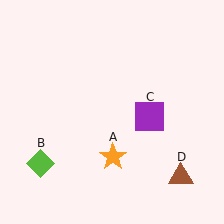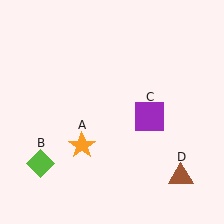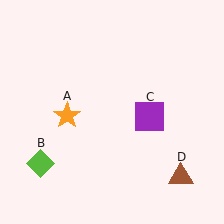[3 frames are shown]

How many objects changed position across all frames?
1 object changed position: orange star (object A).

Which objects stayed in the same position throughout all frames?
Lime diamond (object B) and purple square (object C) and brown triangle (object D) remained stationary.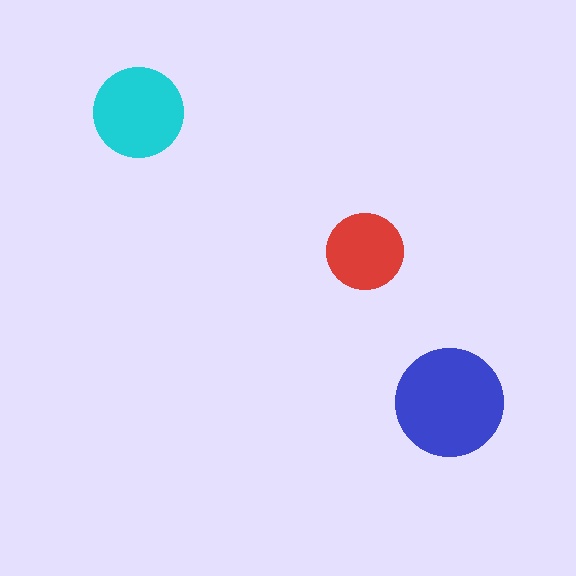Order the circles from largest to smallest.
the blue one, the cyan one, the red one.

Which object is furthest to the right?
The blue circle is rightmost.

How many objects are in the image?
There are 3 objects in the image.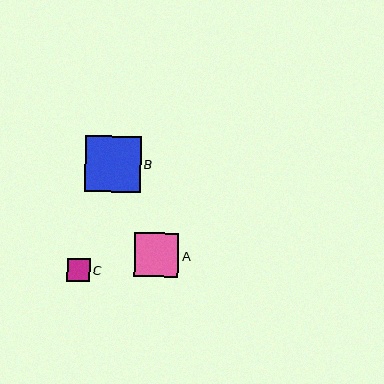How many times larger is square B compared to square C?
Square B is approximately 2.5 times the size of square C.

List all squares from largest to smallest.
From largest to smallest: B, A, C.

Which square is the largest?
Square B is the largest with a size of approximately 56 pixels.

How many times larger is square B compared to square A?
Square B is approximately 1.3 times the size of square A.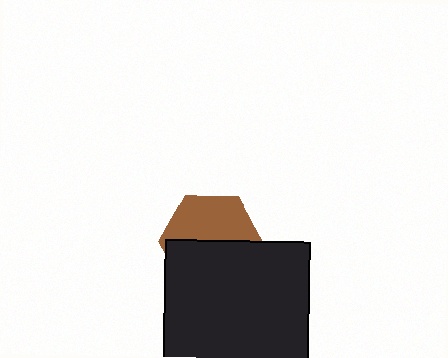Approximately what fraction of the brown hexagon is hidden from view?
Roughly 53% of the brown hexagon is hidden behind the black square.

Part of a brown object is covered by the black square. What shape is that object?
It is a hexagon.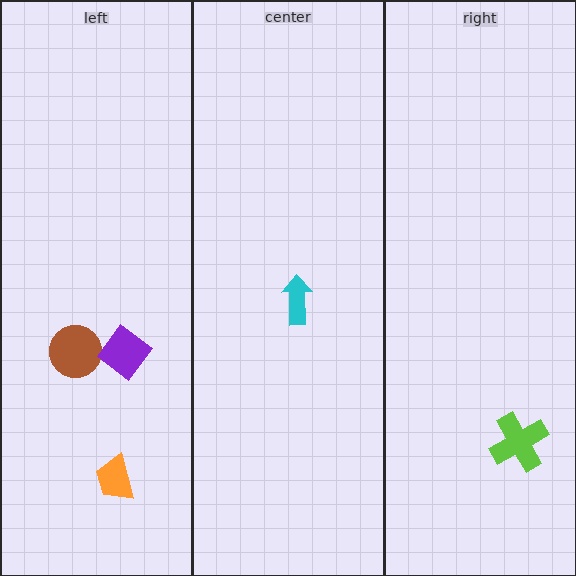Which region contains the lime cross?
The right region.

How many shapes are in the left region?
3.